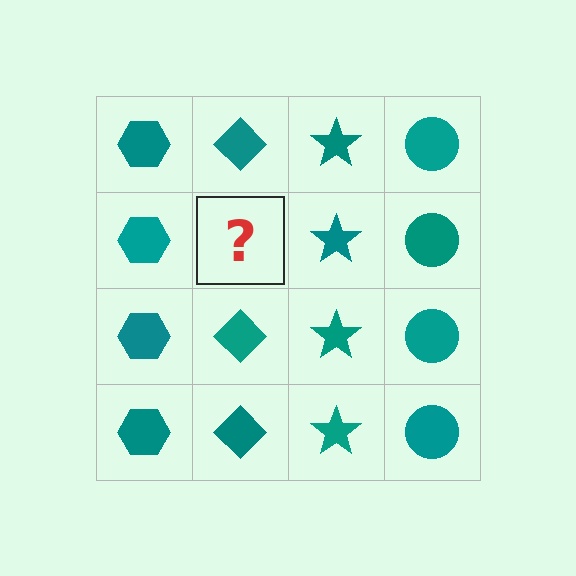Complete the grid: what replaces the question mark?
The question mark should be replaced with a teal diamond.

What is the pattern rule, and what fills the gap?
The rule is that each column has a consistent shape. The gap should be filled with a teal diamond.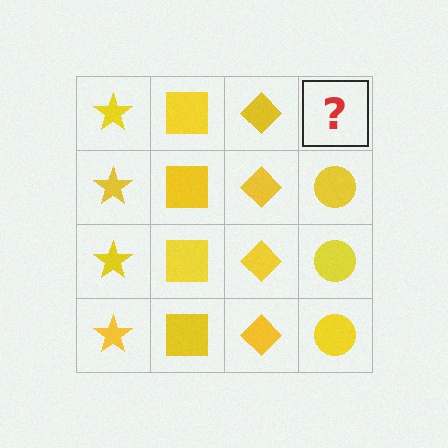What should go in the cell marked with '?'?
The missing cell should contain a yellow circle.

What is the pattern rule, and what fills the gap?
The rule is that each column has a consistent shape. The gap should be filled with a yellow circle.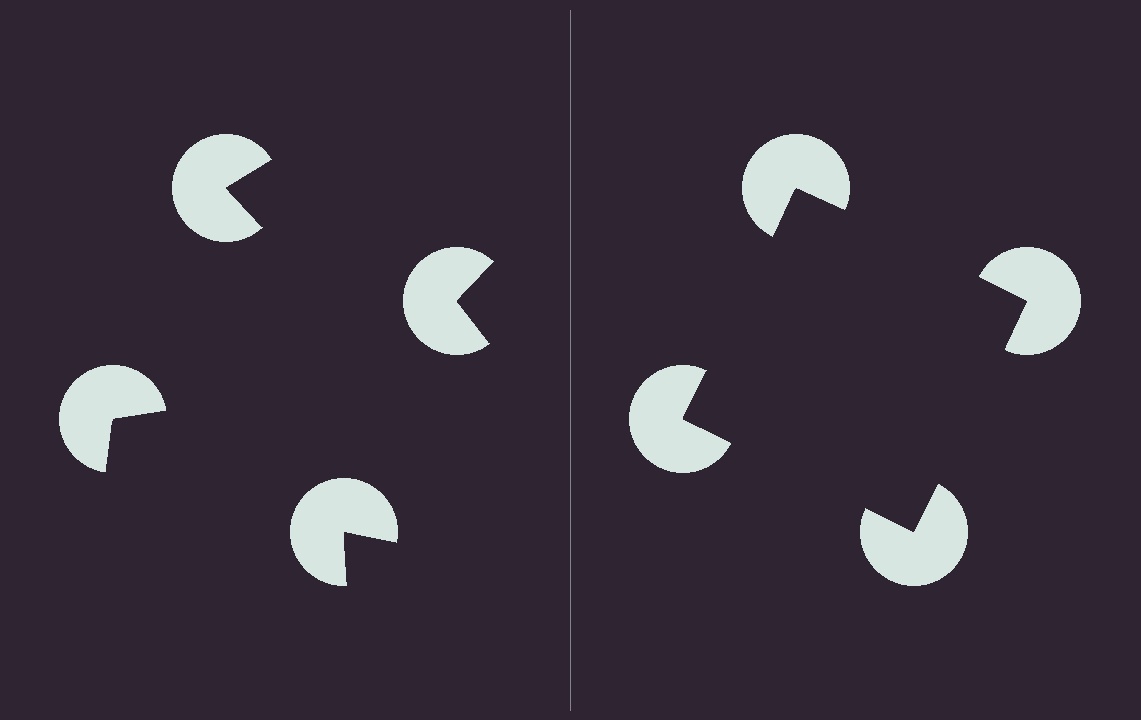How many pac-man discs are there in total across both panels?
8 — 4 on each side.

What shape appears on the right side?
An illusory square.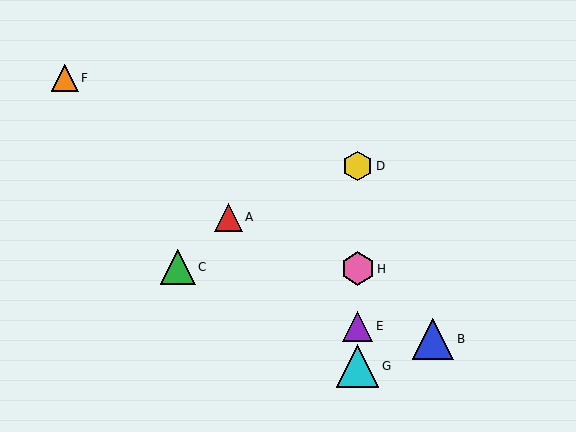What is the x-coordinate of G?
Object G is at x≈358.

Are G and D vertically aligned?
Yes, both are at x≈358.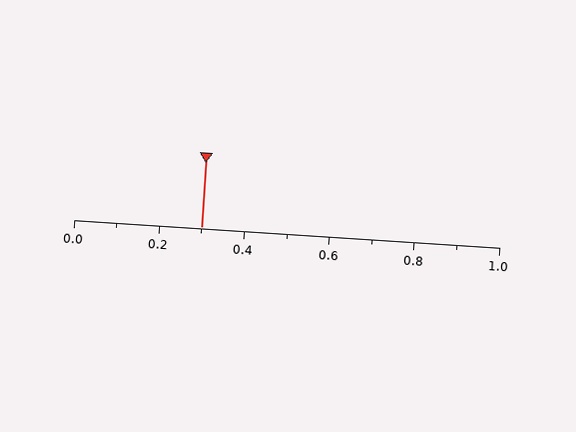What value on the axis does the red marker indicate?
The marker indicates approximately 0.3.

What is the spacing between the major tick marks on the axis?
The major ticks are spaced 0.2 apart.